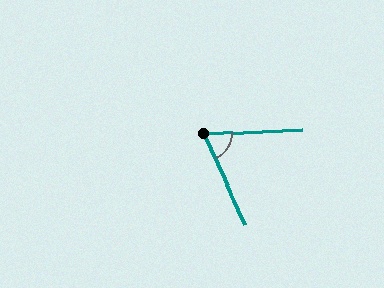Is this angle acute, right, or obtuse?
It is acute.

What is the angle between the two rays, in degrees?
Approximately 68 degrees.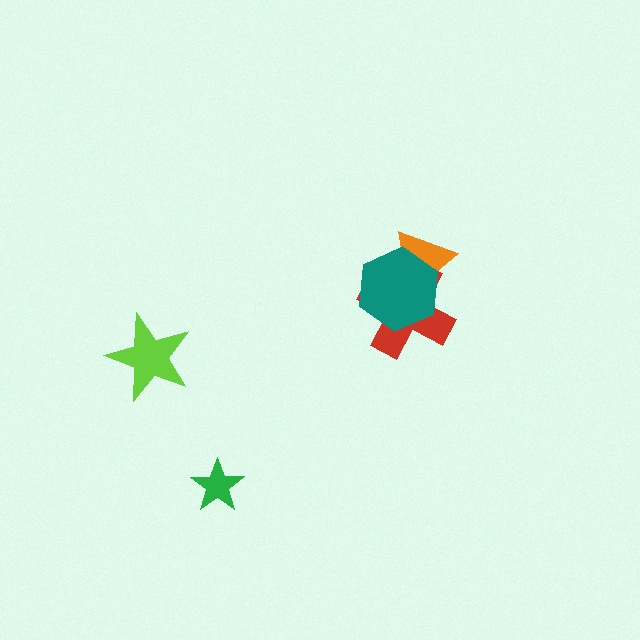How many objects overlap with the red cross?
2 objects overlap with the red cross.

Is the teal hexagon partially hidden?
No, no other shape covers it.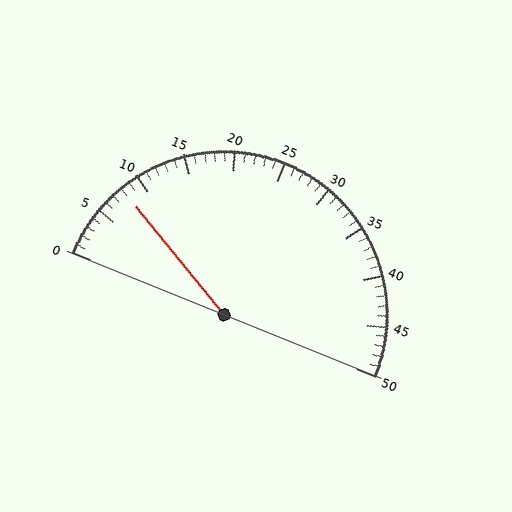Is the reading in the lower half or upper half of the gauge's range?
The reading is in the lower half of the range (0 to 50).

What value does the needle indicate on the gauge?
The needle indicates approximately 8.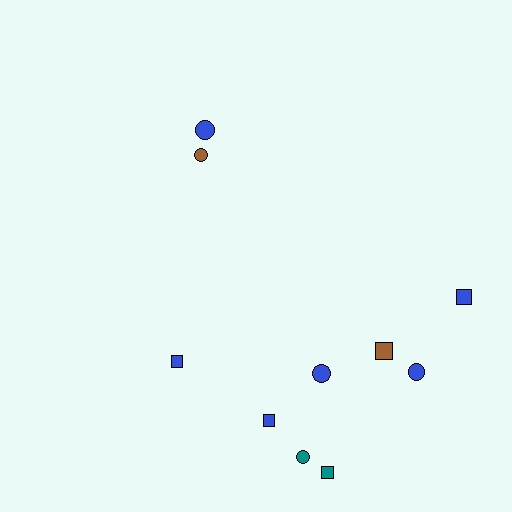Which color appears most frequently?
Blue, with 6 objects.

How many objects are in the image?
There are 10 objects.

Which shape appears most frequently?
Circle, with 5 objects.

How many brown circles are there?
There is 1 brown circle.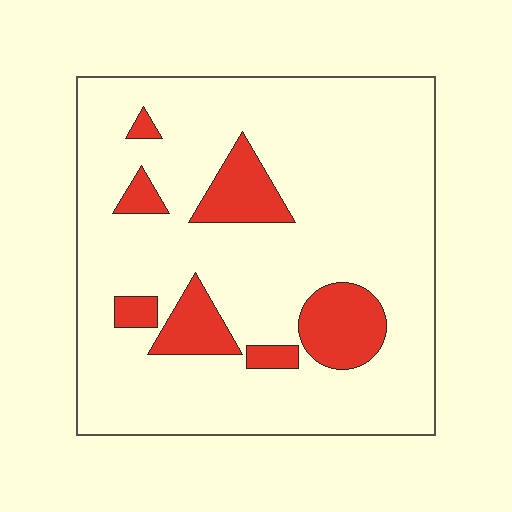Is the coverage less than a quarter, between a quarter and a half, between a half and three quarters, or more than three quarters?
Less than a quarter.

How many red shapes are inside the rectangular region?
7.